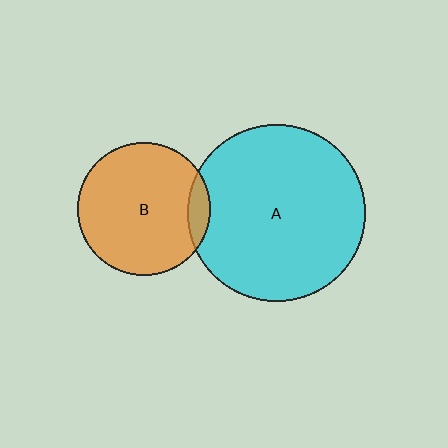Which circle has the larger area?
Circle A (cyan).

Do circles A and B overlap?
Yes.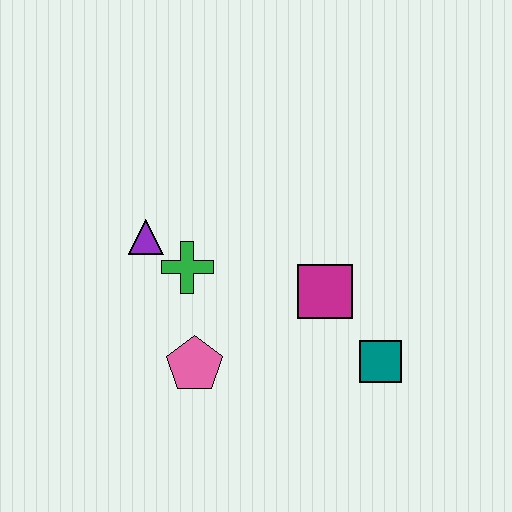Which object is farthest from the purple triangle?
The teal square is farthest from the purple triangle.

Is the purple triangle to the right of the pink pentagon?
No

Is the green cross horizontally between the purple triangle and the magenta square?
Yes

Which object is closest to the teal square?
The magenta square is closest to the teal square.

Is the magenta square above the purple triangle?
No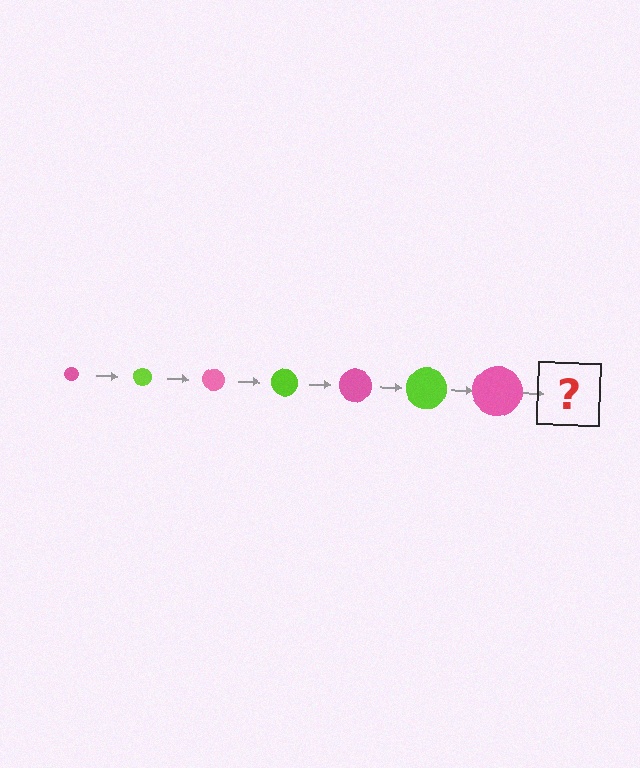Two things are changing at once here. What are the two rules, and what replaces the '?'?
The two rules are that the circle grows larger each step and the color cycles through pink and lime. The '?' should be a lime circle, larger than the previous one.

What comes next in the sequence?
The next element should be a lime circle, larger than the previous one.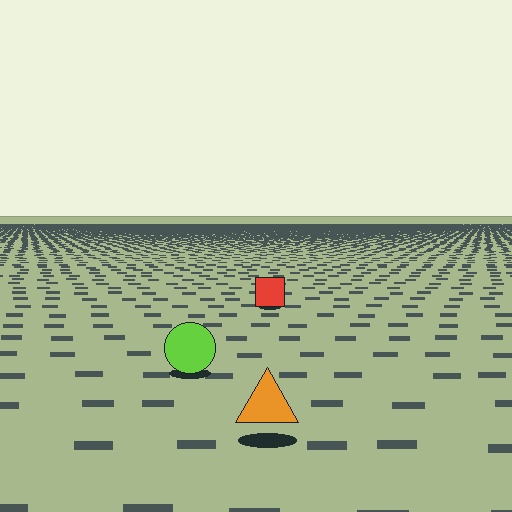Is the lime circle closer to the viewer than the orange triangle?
No. The orange triangle is closer — you can tell from the texture gradient: the ground texture is coarser near it.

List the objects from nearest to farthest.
From nearest to farthest: the orange triangle, the lime circle, the red square.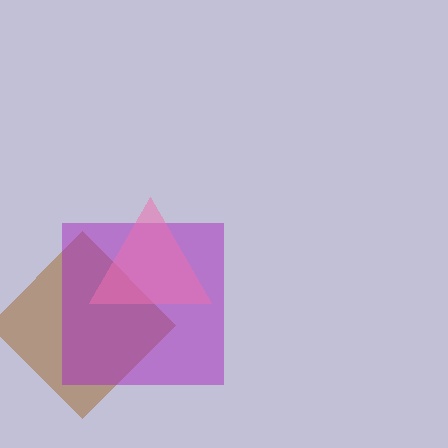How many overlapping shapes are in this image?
There are 3 overlapping shapes in the image.